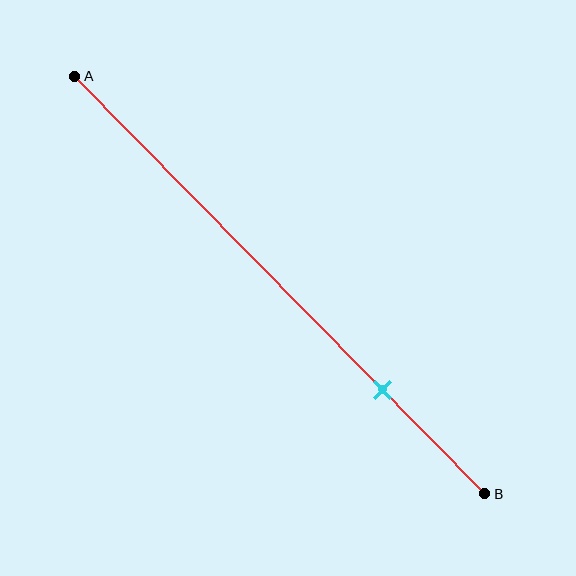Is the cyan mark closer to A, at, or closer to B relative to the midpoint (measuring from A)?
The cyan mark is closer to point B than the midpoint of segment AB.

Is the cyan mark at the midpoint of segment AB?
No, the mark is at about 75% from A, not at the 50% midpoint.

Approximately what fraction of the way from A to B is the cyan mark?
The cyan mark is approximately 75% of the way from A to B.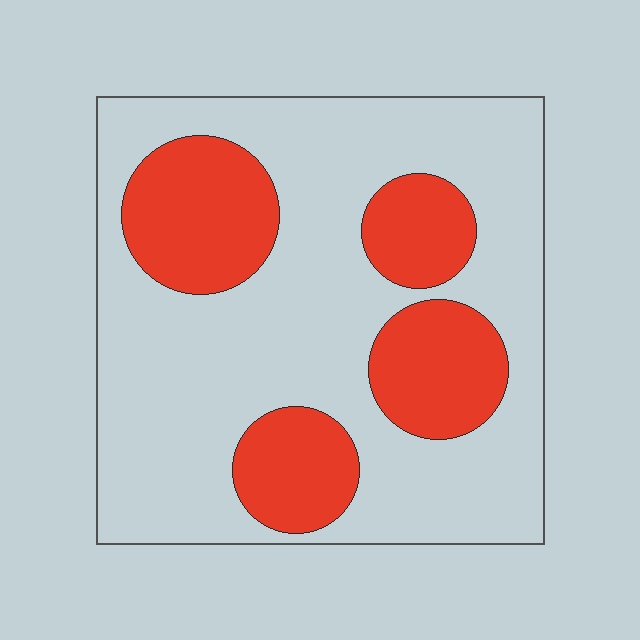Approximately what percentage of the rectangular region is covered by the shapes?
Approximately 30%.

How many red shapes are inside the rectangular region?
4.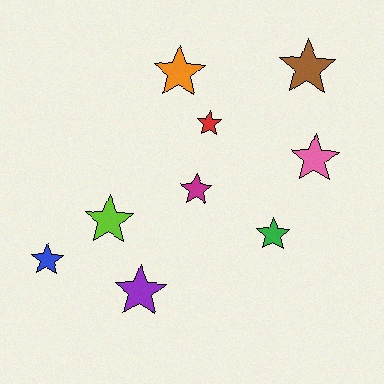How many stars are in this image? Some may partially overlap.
There are 9 stars.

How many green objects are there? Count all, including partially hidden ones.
There is 1 green object.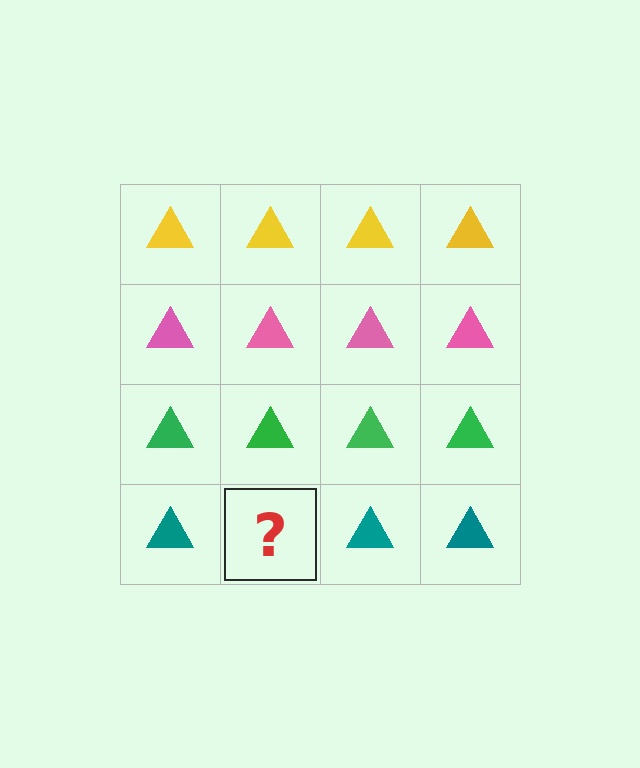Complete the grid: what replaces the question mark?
The question mark should be replaced with a teal triangle.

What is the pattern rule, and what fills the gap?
The rule is that each row has a consistent color. The gap should be filled with a teal triangle.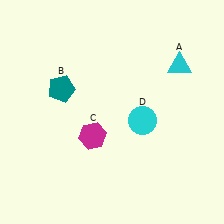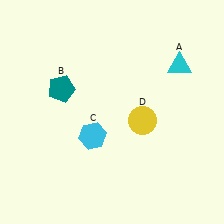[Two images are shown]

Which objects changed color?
C changed from magenta to cyan. D changed from cyan to yellow.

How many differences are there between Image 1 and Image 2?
There are 2 differences between the two images.